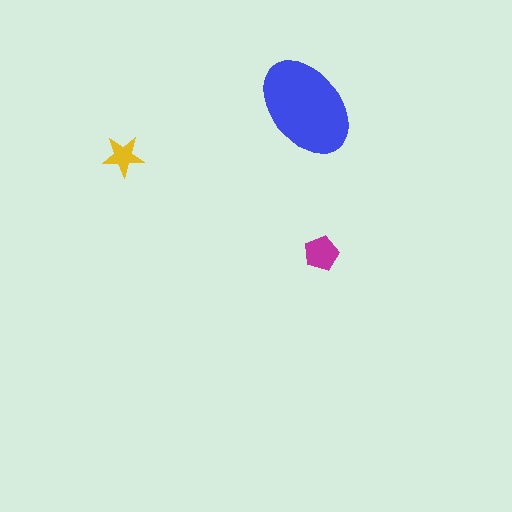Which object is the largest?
The blue ellipse.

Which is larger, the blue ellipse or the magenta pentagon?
The blue ellipse.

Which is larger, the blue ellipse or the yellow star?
The blue ellipse.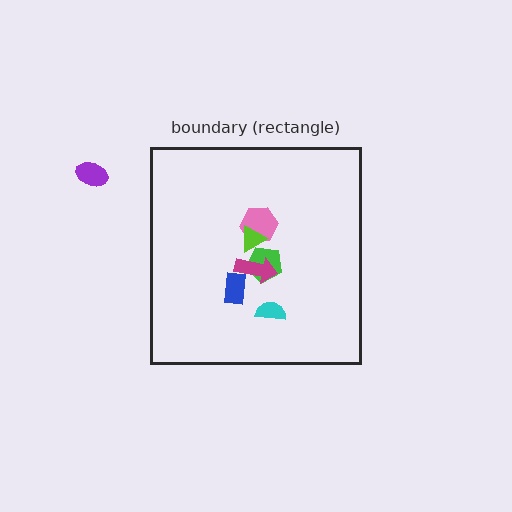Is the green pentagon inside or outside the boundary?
Inside.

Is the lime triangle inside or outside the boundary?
Inside.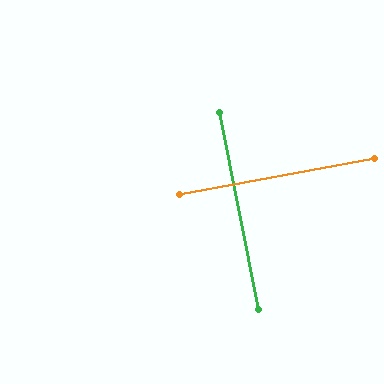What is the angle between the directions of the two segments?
Approximately 89 degrees.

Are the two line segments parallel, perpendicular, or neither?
Perpendicular — they meet at approximately 89°.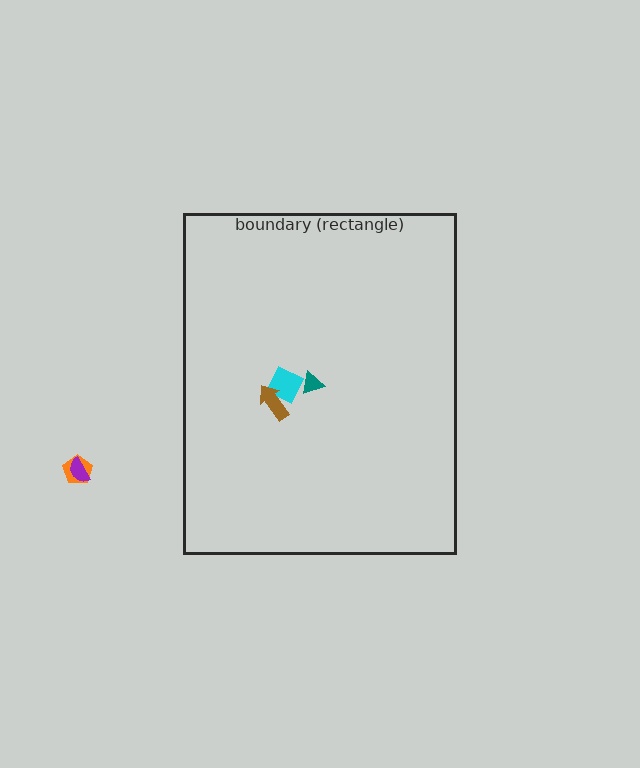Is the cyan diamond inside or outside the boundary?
Inside.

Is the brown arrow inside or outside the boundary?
Inside.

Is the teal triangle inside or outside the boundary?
Inside.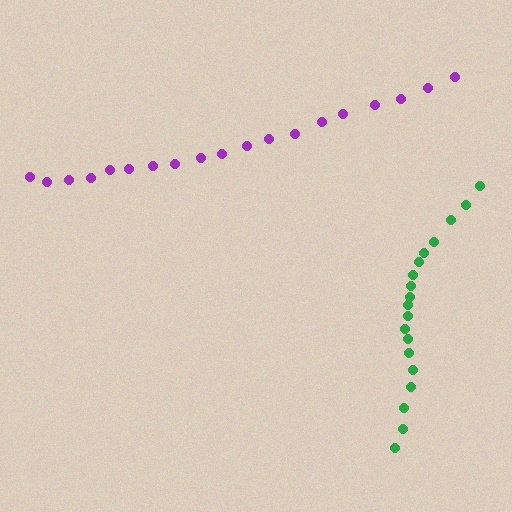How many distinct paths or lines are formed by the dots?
There are 2 distinct paths.